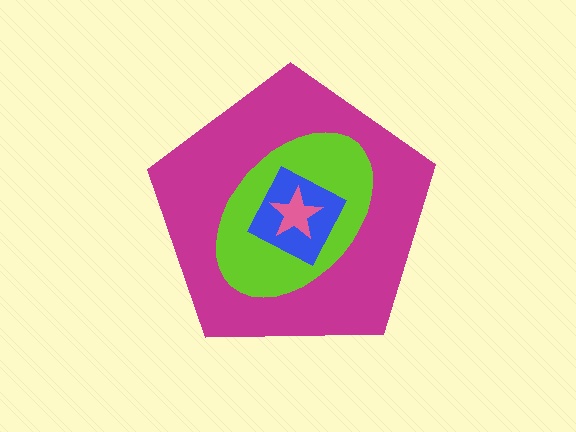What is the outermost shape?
The magenta pentagon.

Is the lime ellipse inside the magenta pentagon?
Yes.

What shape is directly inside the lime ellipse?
The blue square.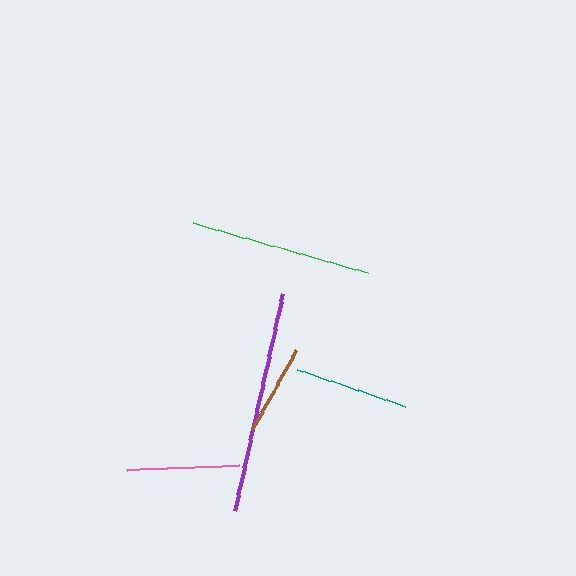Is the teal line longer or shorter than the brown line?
The teal line is longer than the brown line.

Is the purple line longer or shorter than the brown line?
The purple line is longer than the brown line.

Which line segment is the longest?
The purple line is the longest at approximately 222 pixels.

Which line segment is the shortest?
The brown line is the shortest at approximately 91 pixels.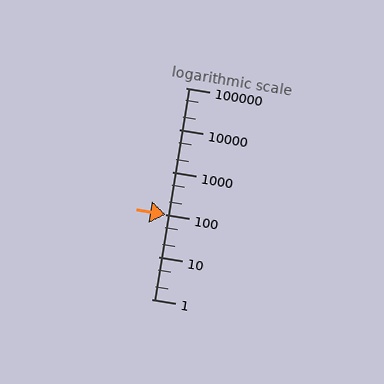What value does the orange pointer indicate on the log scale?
The pointer indicates approximately 97.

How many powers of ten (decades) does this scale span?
The scale spans 5 decades, from 1 to 100000.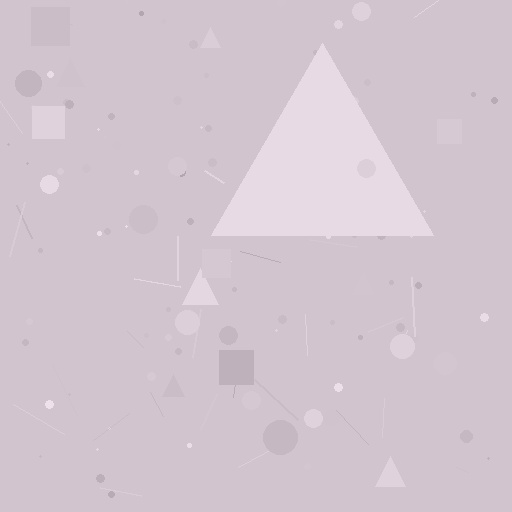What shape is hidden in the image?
A triangle is hidden in the image.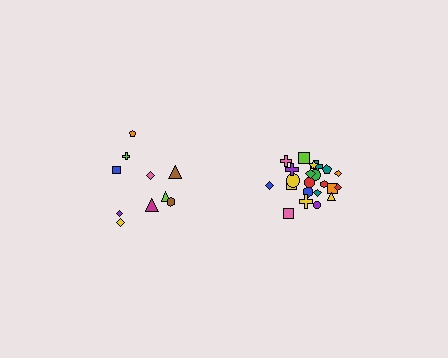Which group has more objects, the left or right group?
The right group.